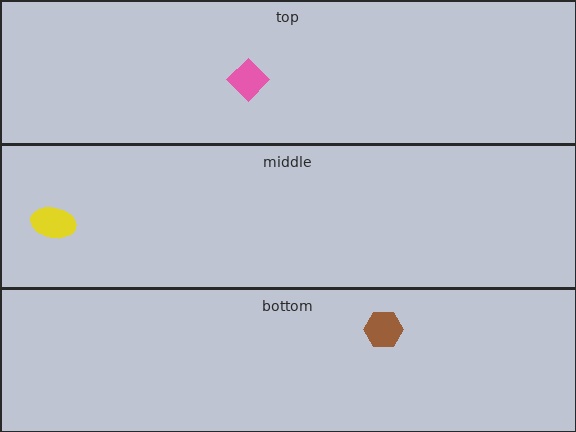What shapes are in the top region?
The pink diamond.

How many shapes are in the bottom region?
1.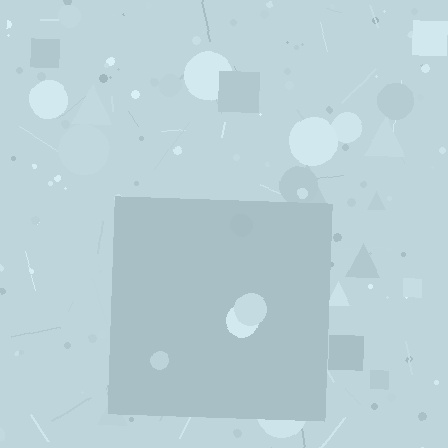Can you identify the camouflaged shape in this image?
The camouflaged shape is a square.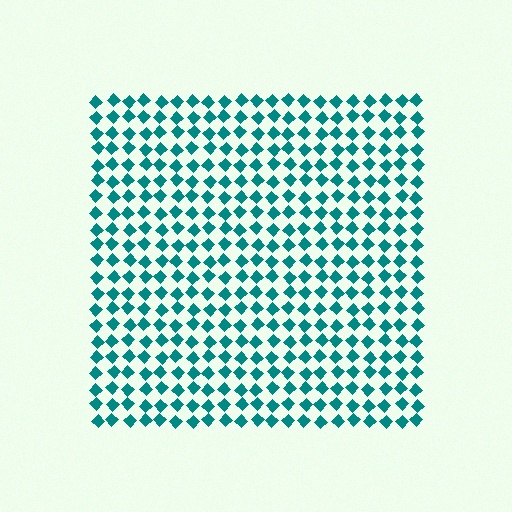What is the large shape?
The large shape is a square.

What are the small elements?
The small elements are diamonds.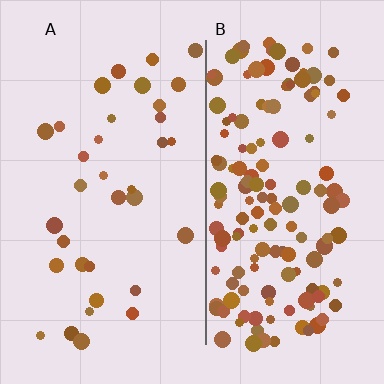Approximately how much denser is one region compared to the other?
Approximately 4.3× — region B over region A.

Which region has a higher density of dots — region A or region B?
B (the right).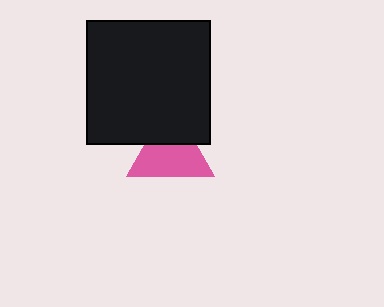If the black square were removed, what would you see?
You would see the complete pink triangle.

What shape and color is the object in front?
The object in front is a black square.